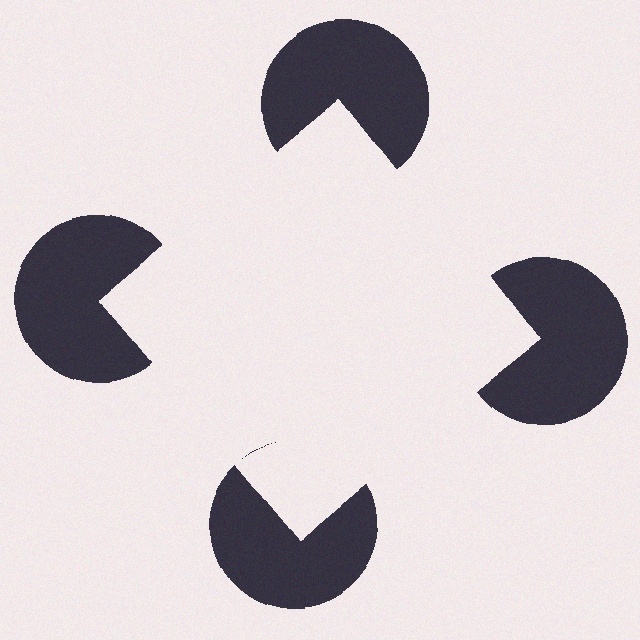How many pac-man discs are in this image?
There are 4 — one at each vertex of the illusory square.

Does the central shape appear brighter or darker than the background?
It typically appears slightly brighter than the background, even though no actual brightness change is drawn.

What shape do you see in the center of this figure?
An illusory square — its edges are inferred from the aligned wedge cuts in the pac-man discs, not physically drawn.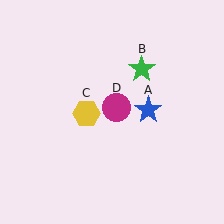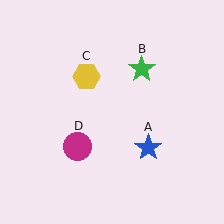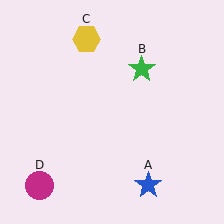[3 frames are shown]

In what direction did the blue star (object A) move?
The blue star (object A) moved down.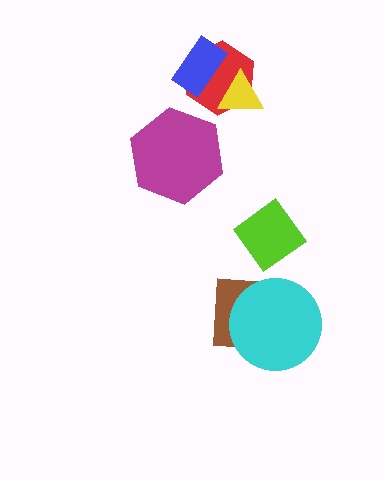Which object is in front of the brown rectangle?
The cyan circle is in front of the brown rectangle.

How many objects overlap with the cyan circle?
1 object overlaps with the cyan circle.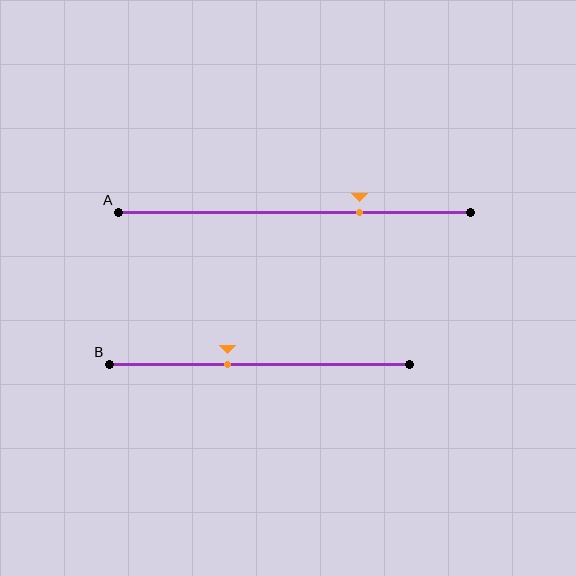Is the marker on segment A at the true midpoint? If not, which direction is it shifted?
No, the marker on segment A is shifted to the right by about 18% of the segment length.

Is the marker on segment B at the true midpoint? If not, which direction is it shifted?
No, the marker on segment B is shifted to the left by about 11% of the segment length.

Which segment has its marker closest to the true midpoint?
Segment B has its marker closest to the true midpoint.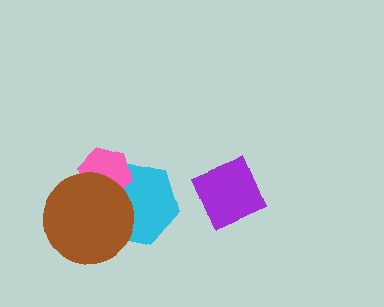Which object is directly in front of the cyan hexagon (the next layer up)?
The pink hexagon is directly in front of the cyan hexagon.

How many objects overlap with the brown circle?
2 objects overlap with the brown circle.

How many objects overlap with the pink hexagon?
2 objects overlap with the pink hexagon.